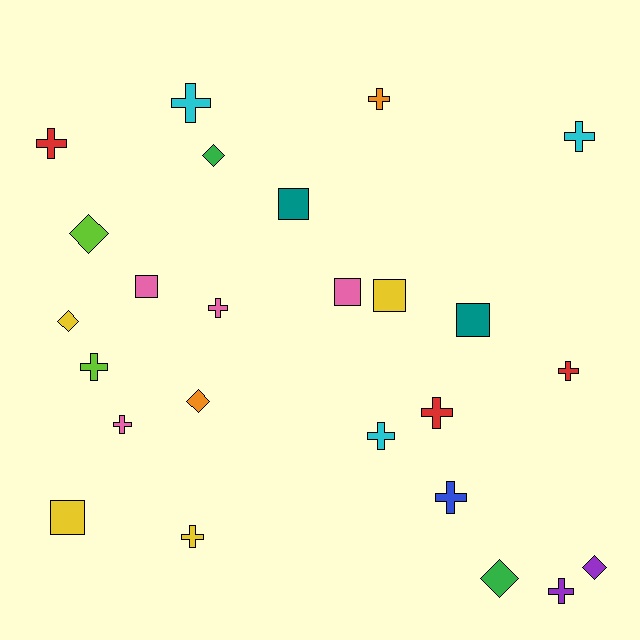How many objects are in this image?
There are 25 objects.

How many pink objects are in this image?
There are 4 pink objects.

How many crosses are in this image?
There are 13 crosses.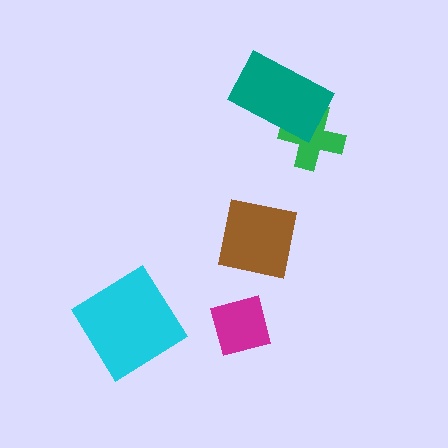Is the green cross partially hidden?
Yes, it is partially covered by another shape.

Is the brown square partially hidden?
No, no other shape covers it.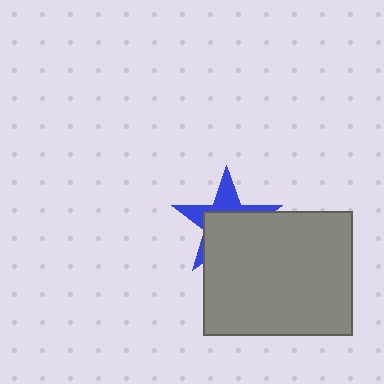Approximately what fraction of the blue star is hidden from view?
Roughly 60% of the blue star is hidden behind the gray rectangle.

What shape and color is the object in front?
The object in front is a gray rectangle.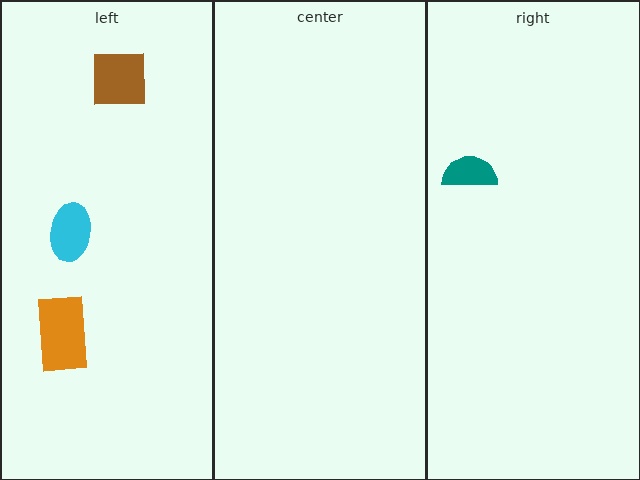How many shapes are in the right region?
1.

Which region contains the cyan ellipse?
The left region.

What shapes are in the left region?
The brown square, the orange rectangle, the cyan ellipse.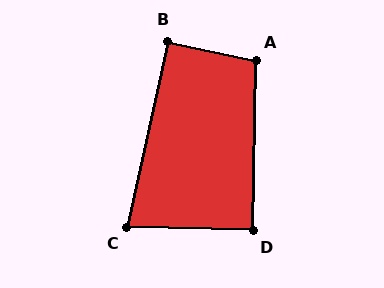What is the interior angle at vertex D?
Approximately 90 degrees (approximately right).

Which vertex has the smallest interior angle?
C, at approximately 79 degrees.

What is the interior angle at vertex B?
Approximately 90 degrees (approximately right).